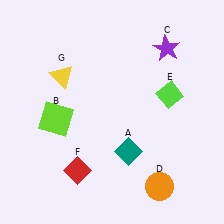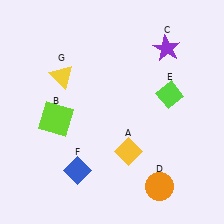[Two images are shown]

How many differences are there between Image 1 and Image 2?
There are 2 differences between the two images.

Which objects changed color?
A changed from teal to yellow. F changed from red to blue.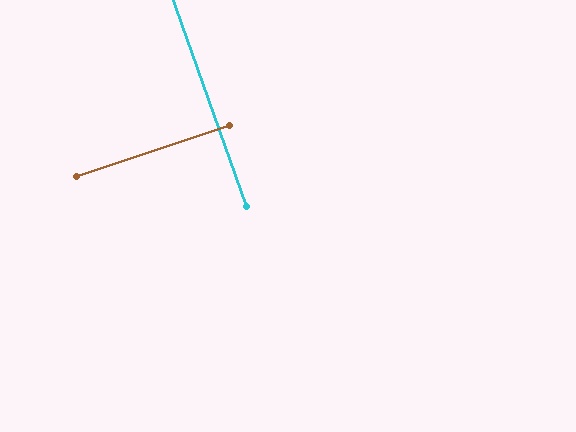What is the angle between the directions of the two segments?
Approximately 89 degrees.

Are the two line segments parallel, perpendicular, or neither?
Perpendicular — they meet at approximately 89°.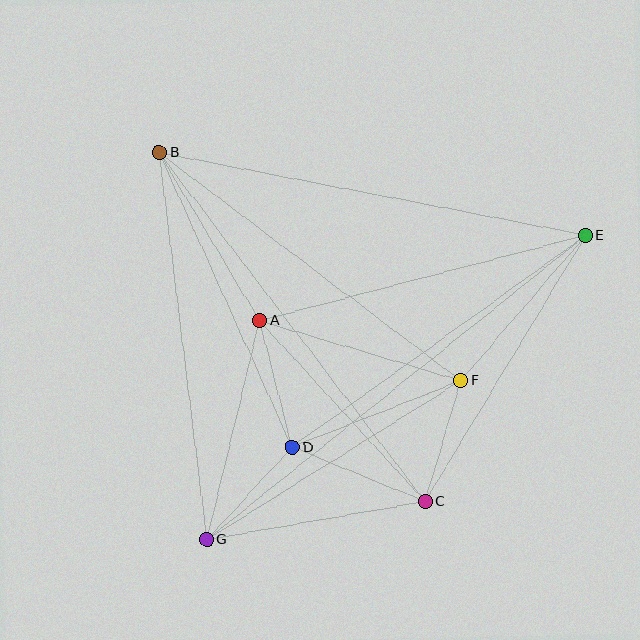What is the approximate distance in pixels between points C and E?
The distance between C and E is approximately 310 pixels.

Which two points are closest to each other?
Points D and G are closest to each other.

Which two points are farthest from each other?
Points E and G are farthest from each other.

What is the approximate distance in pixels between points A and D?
The distance between A and D is approximately 131 pixels.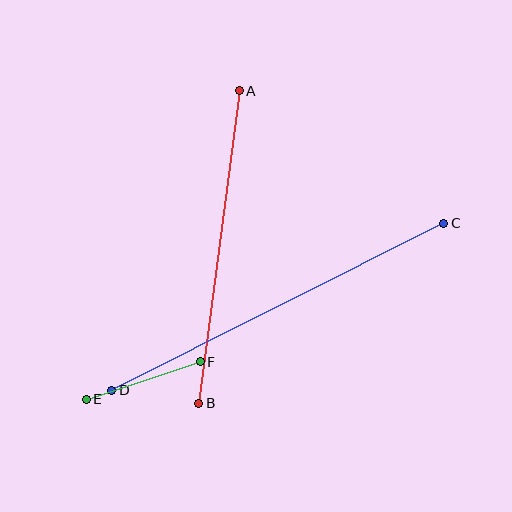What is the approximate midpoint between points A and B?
The midpoint is at approximately (219, 247) pixels.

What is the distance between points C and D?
The distance is approximately 371 pixels.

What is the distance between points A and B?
The distance is approximately 315 pixels.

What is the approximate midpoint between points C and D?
The midpoint is at approximately (278, 307) pixels.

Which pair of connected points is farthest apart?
Points C and D are farthest apart.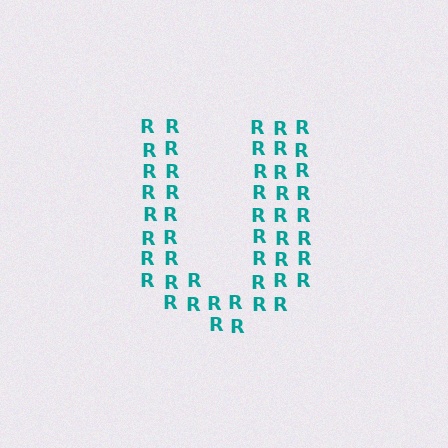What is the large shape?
The large shape is the letter U.